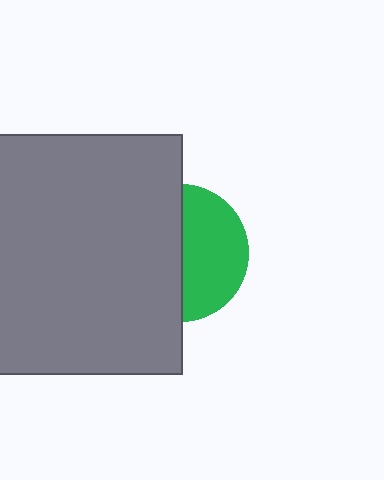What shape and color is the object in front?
The object in front is a gray square.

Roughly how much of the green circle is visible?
About half of it is visible (roughly 47%).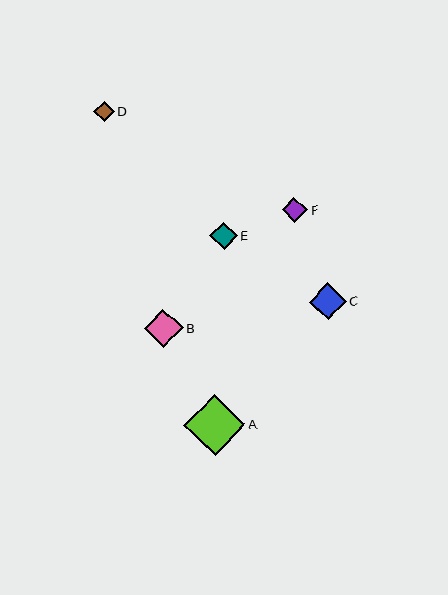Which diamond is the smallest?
Diamond D is the smallest with a size of approximately 20 pixels.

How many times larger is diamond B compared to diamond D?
Diamond B is approximately 1.9 times the size of diamond D.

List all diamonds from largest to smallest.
From largest to smallest: A, B, C, E, F, D.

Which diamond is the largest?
Diamond A is the largest with a size of approximately 61 pixels.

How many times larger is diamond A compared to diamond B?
Diamond A is approximately 1.6 times the size of diamond B.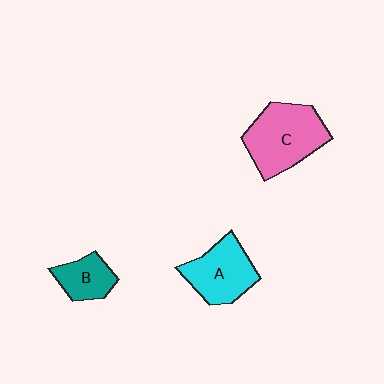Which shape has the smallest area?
Shape B (teal).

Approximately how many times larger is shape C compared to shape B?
Approximately 2.1 times.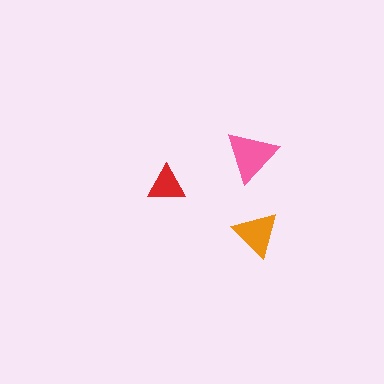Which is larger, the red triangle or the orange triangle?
The orange one.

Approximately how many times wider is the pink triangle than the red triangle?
About 1.5 times wider.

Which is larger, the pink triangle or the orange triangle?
The pink one.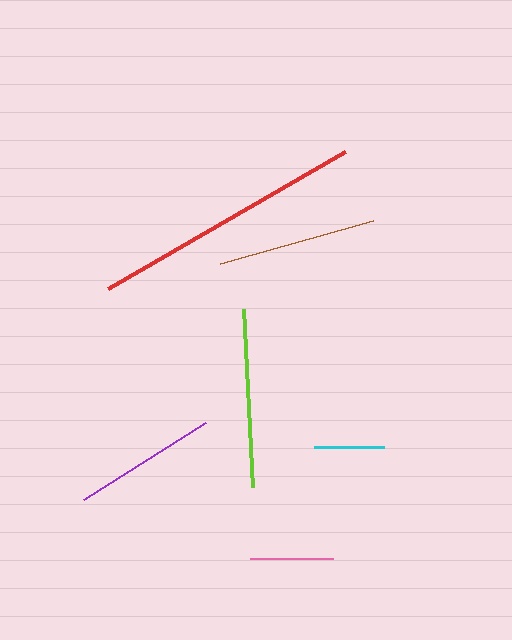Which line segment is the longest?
The red line is the longest at approximately 274 pixels.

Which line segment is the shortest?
The cyan line is the shortest at approximately 69 pixels.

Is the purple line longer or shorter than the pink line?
The purple line is longer than the pink line.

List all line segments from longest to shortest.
From longest to shortest: red, lime, brown, purple, pink, cyan.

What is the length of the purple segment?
The purple segment is approximately 144 pixels long.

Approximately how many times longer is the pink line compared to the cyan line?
The pink line is approximately 1.2 times the length of the cyan line.